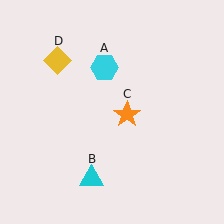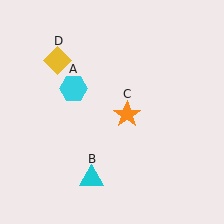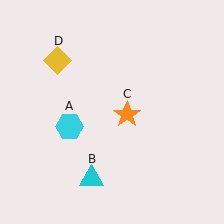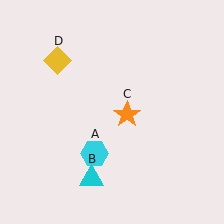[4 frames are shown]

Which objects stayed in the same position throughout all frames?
Cyan triangle (object B) and orange star (object C) and yellow diamond (object D) remained stationary.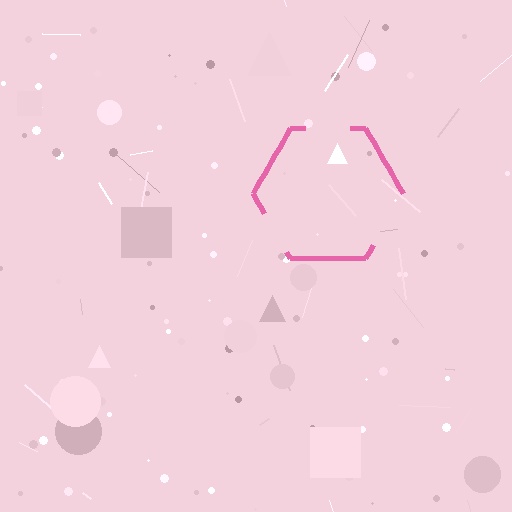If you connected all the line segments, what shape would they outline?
They would outline a hexagon.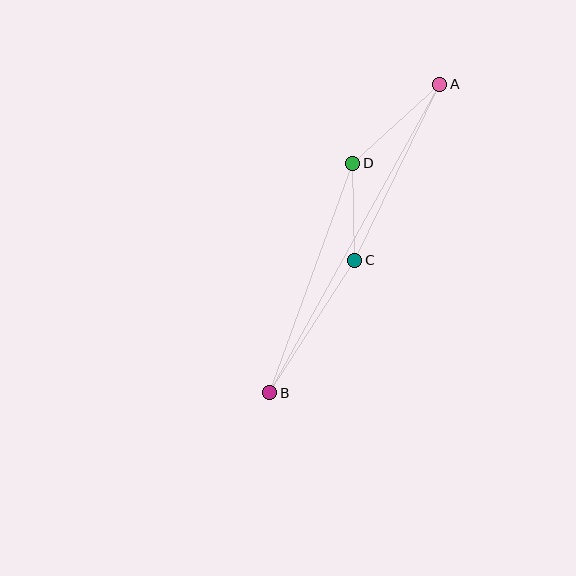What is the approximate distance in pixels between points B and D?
The distance between B and D is approximately 244 pixels.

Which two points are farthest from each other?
Points A and B are farthest from each other.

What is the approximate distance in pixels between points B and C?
The distance between B and C is approximately 158 pixels.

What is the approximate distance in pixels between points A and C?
The distance between A and C is approximately 196 pixels.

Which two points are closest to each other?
Points C and D are closest to each other.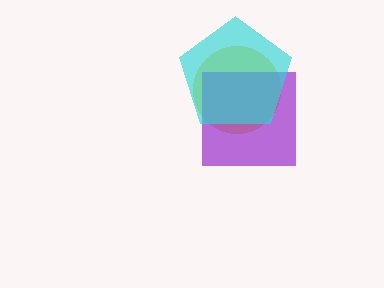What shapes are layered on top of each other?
The layered shapes are: a yellow circle, a purple square, a cyan pentagon.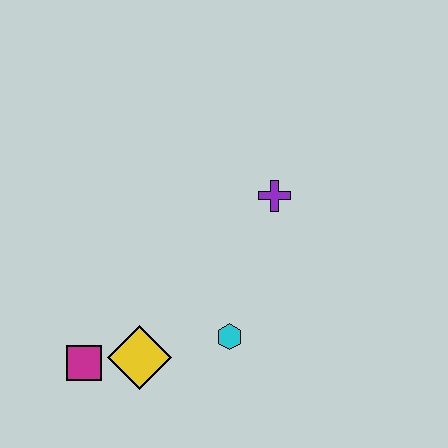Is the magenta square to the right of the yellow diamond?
No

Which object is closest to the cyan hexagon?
The yellow diamond is closest to the cyan hexagon.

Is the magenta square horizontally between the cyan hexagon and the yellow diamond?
No